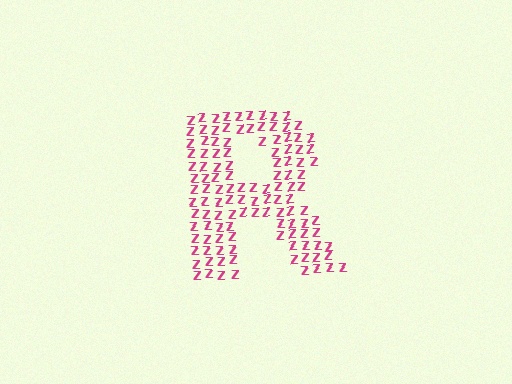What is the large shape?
The large shape is the letter R.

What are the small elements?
The small elements are letter Z's.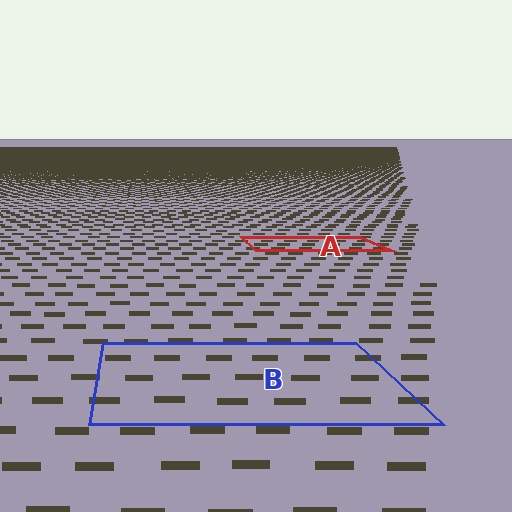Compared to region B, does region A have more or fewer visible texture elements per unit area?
Region A has more texture elements per unit area — they are packed more densely because it is farther away.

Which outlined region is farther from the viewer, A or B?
Region A is farther from the viewer — the texture elements inside it appear smaller and more densely packed.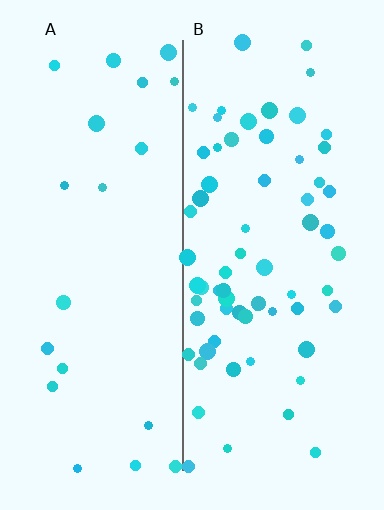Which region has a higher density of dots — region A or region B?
B (the right).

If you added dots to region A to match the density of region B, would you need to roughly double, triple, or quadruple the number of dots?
Approximately triple.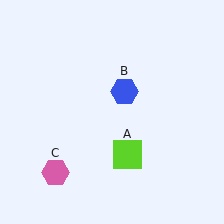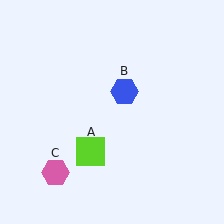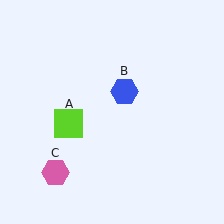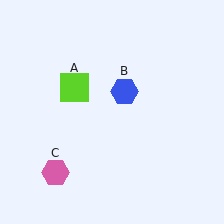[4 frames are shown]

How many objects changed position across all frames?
1 object changed position: lime square (object A).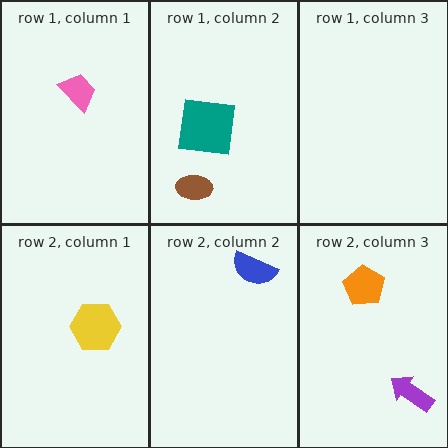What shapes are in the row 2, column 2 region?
The blue semicircle.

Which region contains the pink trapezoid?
The row 1, column 1 region.